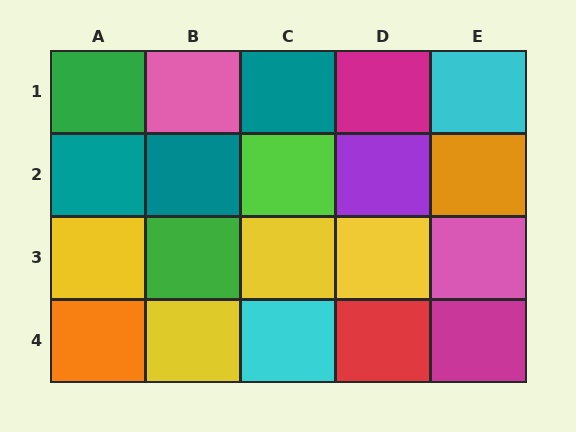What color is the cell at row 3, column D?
Yellow.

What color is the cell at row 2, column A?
Teal.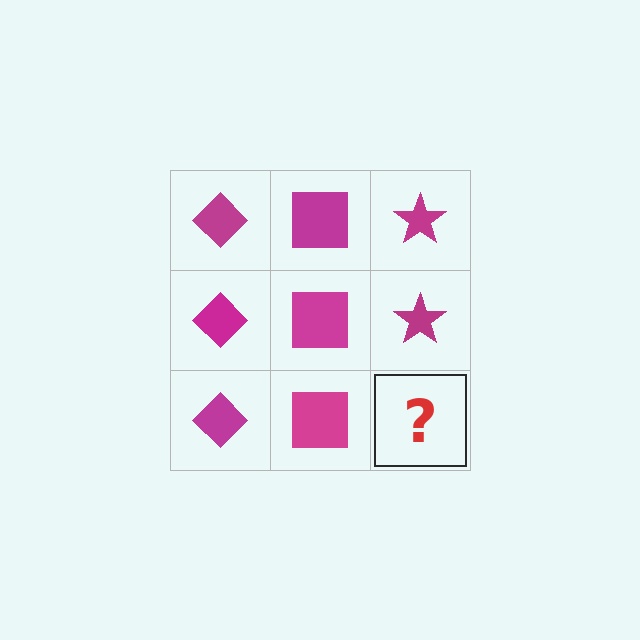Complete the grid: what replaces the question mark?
The question mark should be replaced with a magenta star.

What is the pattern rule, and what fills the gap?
The rule is that each column has a consistent shape. The gap should be filled with a magenta star.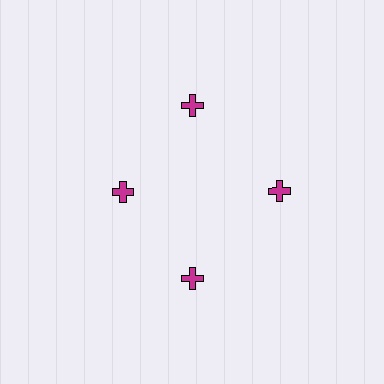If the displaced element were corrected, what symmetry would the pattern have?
It would have 4-fold rotational symmetry — the pattern would map onto itself every 90 degrees.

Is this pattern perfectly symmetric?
No. The 4 magenta crosses are arranged in a ring, but one element near the 9 o'clock position is pulled inward toward the center, breaking the 4-fold rotational symmetry.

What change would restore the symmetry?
The symmetry would be restored by moving it outward, back onto the ring so that all 4 crosses sit at equal angles and equal distance from the center.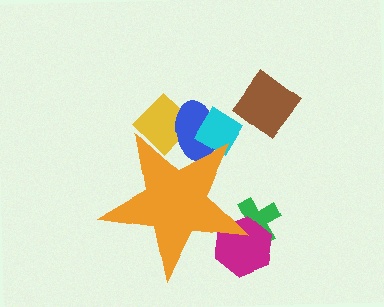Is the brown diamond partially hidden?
No, the brown diamond is fully visible.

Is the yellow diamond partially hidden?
Yes, the yellow diamond is partially hidden behind the orange star.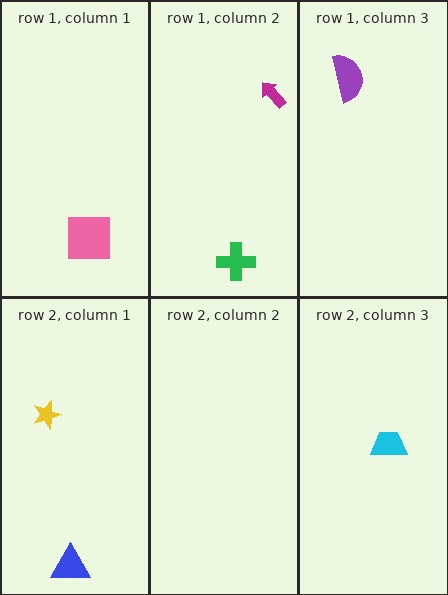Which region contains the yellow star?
The row 2, column 1 region.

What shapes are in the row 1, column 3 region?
The purple semicircle.